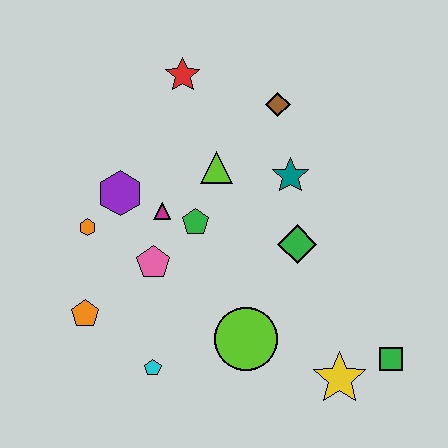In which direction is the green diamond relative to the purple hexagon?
The green diamond is to the right of the purple hexagon.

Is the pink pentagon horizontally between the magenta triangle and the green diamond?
No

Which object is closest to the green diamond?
The teal star is closest to the green diamond.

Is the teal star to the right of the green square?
No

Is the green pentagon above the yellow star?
Yes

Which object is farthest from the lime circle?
The red star is farthest from the lime circle.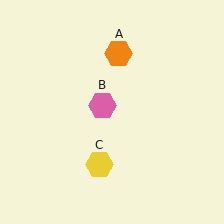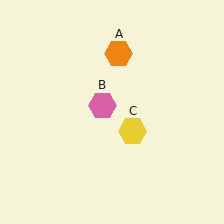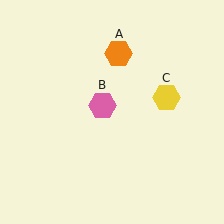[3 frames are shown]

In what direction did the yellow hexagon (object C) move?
The yellow hexagon (object C) moved up and to the right.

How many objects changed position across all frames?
1 object changed position: yellow hexagon (object C).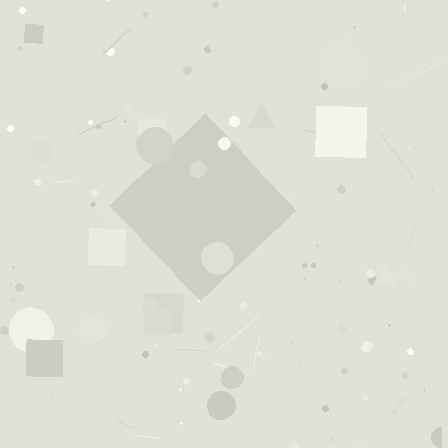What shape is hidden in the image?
A diamond is hidden in the image.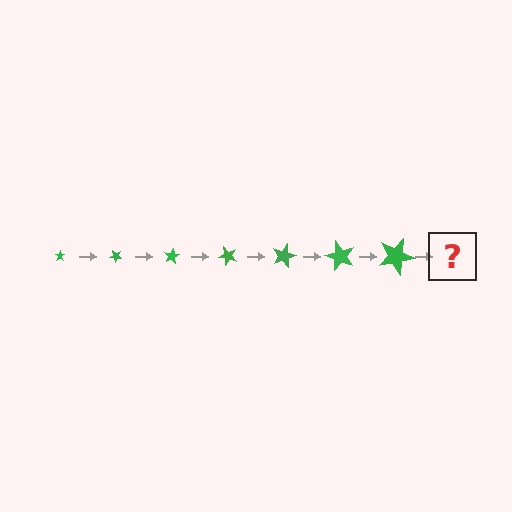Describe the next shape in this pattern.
It should be a star, larger than the previous one and rotated 280 degrees from the start.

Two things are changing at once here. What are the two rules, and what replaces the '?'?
The two rules are that the star grows larger each step and it rotates 40 degrees each step. The '?' should be a star, larger than the previous one and rotated 280 degrees from the start.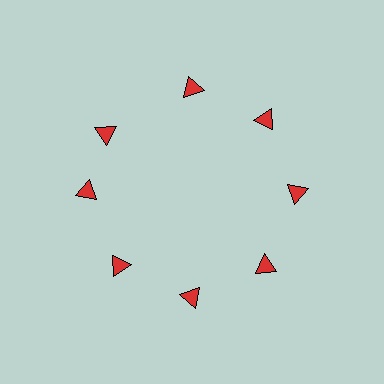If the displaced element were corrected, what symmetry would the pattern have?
It would have 8-fold rotational symmetry — the pattern would map onto itself every 45 degrees.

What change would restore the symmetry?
The symmetry would be restored by rotating it back into even spacing with its neighbors so that all 8 triangles sit at equal angles and equal distance from the center.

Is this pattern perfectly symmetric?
No. The 8 red triangles are arranged in a ring, but one element near the 10 o'clock position is rotated out of alignment along the ring, breaking the 8-fold rotational symmetry.